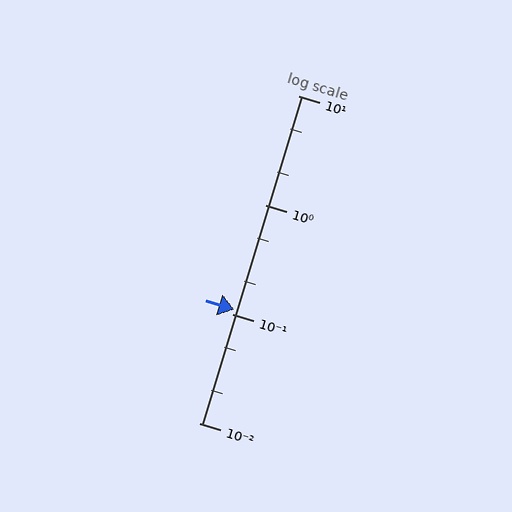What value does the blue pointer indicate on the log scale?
The pointer indicates approximately 0.11.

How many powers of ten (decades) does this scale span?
The scale spans 3 decades, from 0.01 to 10.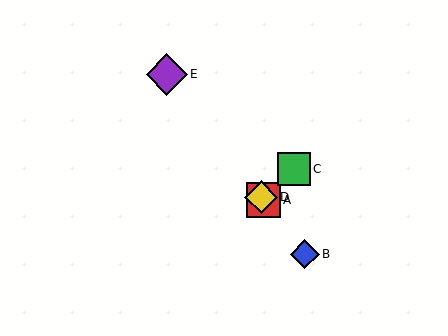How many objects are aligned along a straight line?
4 objects (A, B, D, E) are aligned along a straight line.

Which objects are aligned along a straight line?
Objects A, B, D, E are aligned along a straight line.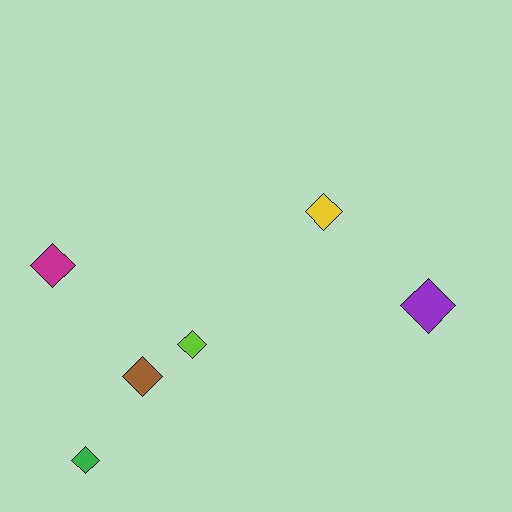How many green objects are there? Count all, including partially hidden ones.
There is 1 green object.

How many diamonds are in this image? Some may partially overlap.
There are 6 diamonds.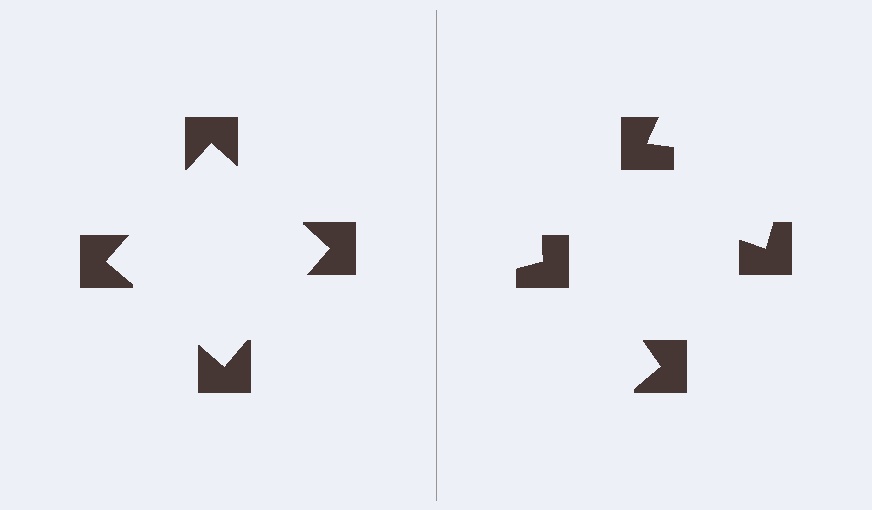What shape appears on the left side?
An illusory square.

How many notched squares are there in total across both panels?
8 — 4 on each side.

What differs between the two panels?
The notched squares are positioned identically on both sides; only the wedge orientations differ. On the left they align to a square; on the right they are misaligned.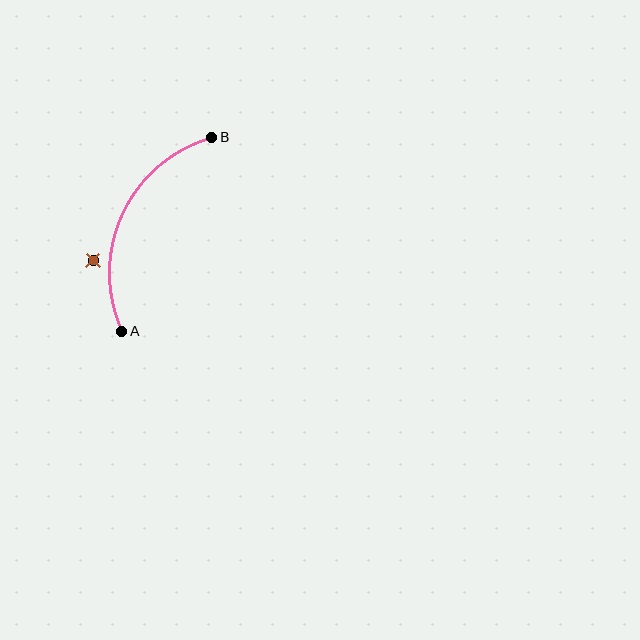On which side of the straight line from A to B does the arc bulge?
The arc bulges to the left of the straight line connecting A and B.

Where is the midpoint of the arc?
The arc midpoint is the point on the curve farthest from the straight line joining A and B. It sits to the left of that line.